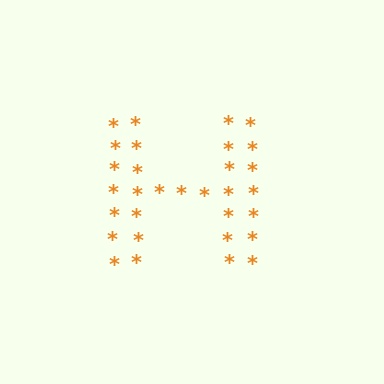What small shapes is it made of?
It is made of small asterisks.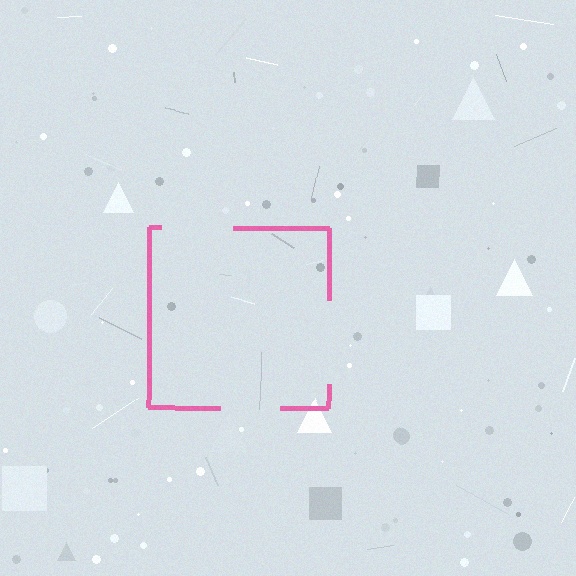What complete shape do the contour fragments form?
The contour fragments form a square.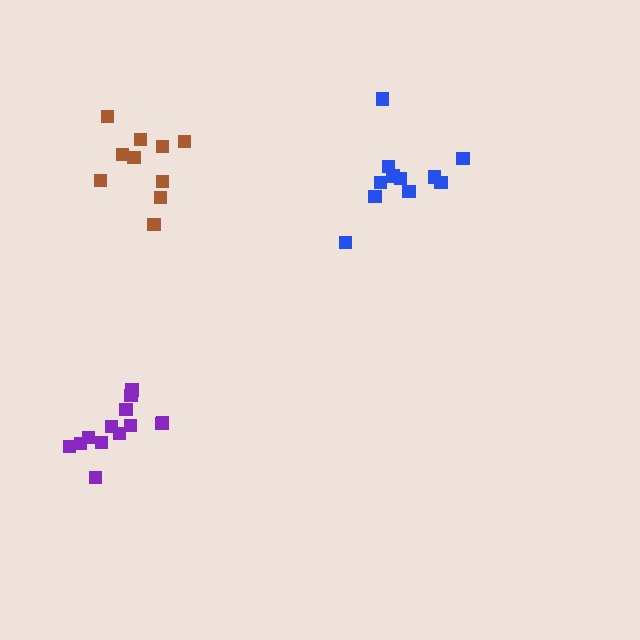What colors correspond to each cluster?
The clusters are colored: purple, blue, brown.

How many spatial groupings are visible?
There are 3 spatial groupings.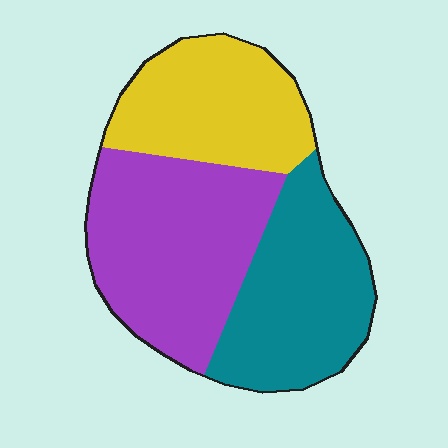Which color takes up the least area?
Yellow, at roughly 30%.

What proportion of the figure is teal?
Teal covers roughly 30% of the figure.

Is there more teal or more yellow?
Teal.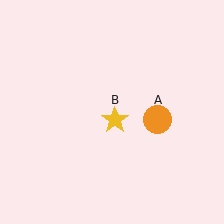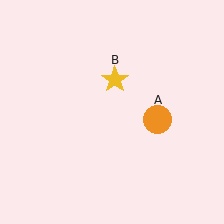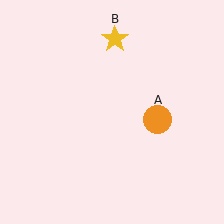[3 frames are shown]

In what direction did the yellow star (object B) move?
The yellow star (object B) moved up.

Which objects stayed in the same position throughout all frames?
Orange circle (object A) remained stationary.